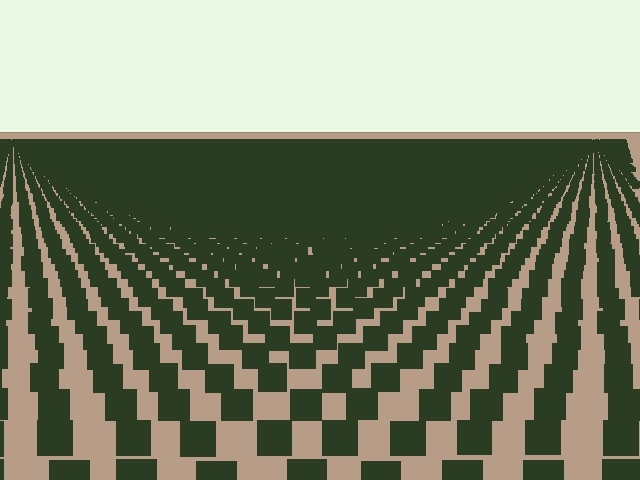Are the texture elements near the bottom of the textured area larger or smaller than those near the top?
Larger. Near the bottom, elements are closer to the viewer and appear at a bigger on-screen size.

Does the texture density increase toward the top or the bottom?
Density increases toward the top.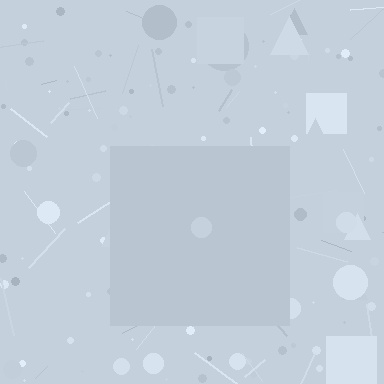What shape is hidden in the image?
A square is hidden in the image.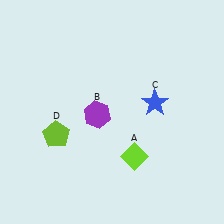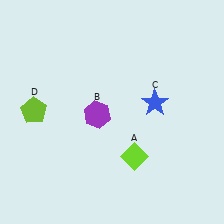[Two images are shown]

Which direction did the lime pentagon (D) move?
The lime pentagon (D) moved up.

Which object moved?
The lime pentagon (D) moved up.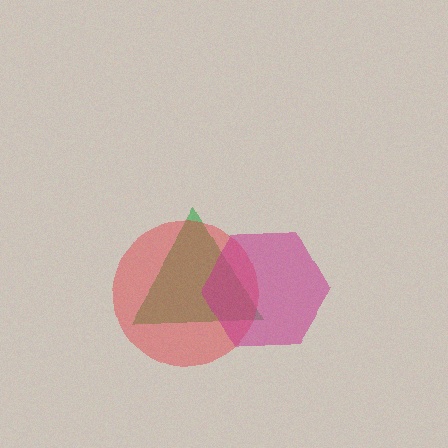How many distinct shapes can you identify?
There are 3 distinct shapes: a green triangle, a red circle, a magenta hexagon.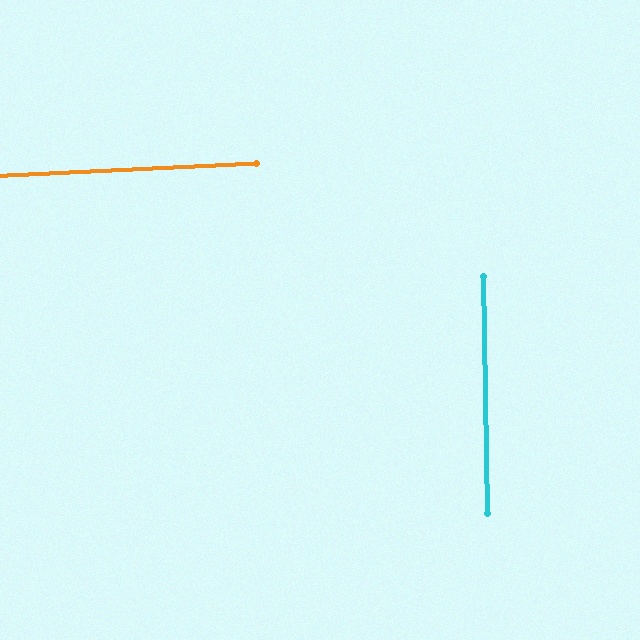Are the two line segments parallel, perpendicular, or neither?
Perpendicular — they meet at approximately 88°.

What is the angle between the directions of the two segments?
Approximately 88 degrees.